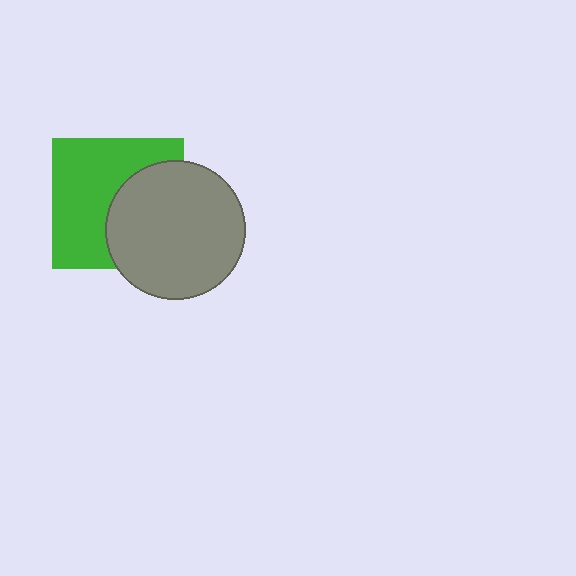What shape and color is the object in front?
The object in front is a gray circle.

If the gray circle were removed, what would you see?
You would see the complete green square.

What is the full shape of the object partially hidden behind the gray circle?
The partially hidden object is a green square.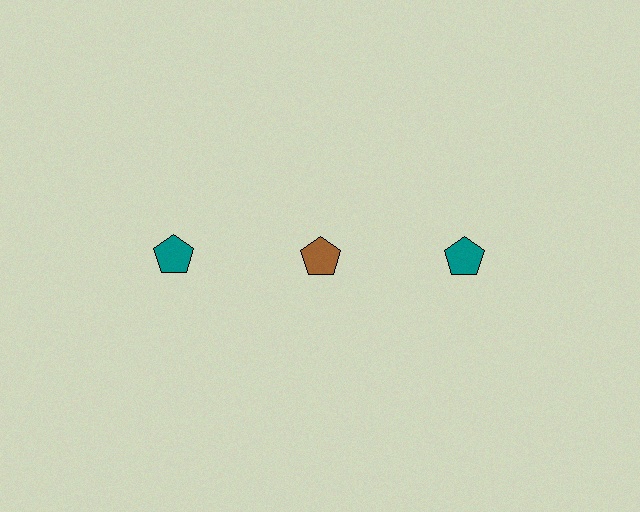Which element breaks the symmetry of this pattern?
The brown pentagon in the top row, second from left column breaks the symmetry. All other shapes are teal pentagons.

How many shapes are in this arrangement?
There are 3 shapes arranged in a grid pattern.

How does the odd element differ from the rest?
It has a different color: brown instead of teal.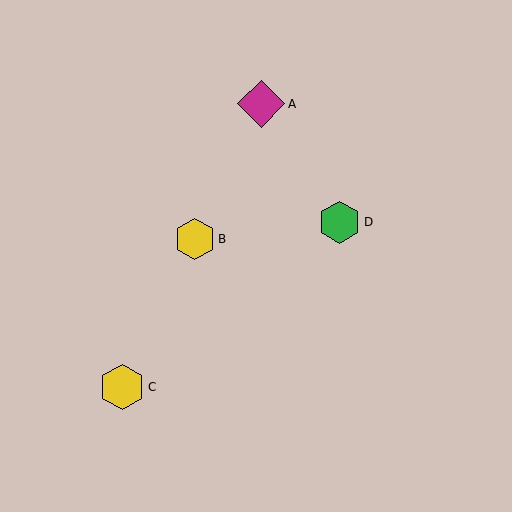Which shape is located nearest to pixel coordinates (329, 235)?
The green hexagon (labeled D) at (340, 222) is nearest to that location.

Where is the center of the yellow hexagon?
The center of the yellow hexagon is at (122, 387).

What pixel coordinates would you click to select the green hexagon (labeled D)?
Click at (340, 222) to select the green hexagon D.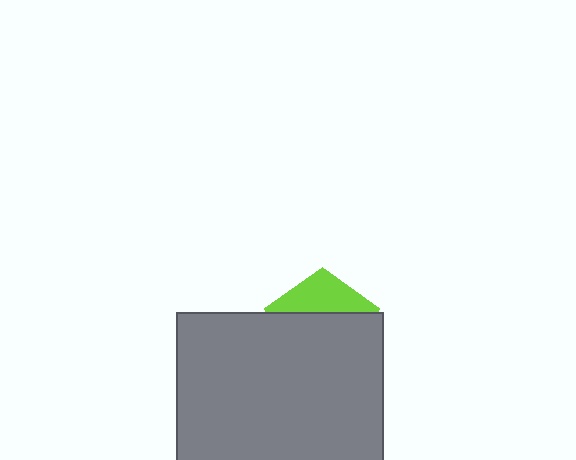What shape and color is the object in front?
The object in front is a gray rectangle.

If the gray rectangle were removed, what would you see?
You would see the complete lime pentagon.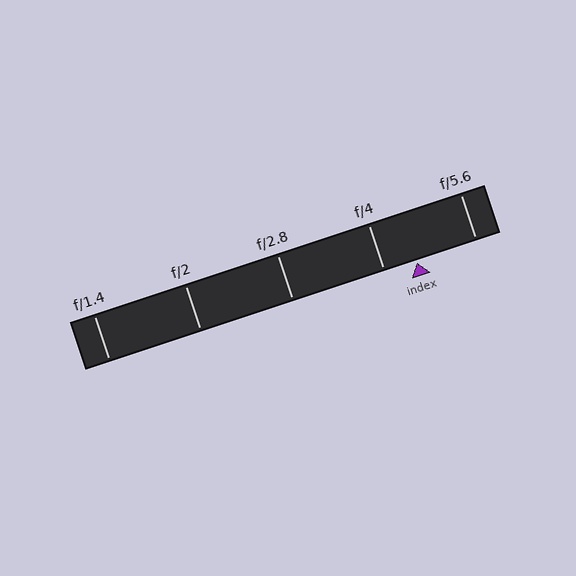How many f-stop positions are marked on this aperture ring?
There are 5 f-stop positions marked.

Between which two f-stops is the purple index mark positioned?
The index mark is between f/4 and f/5.6.